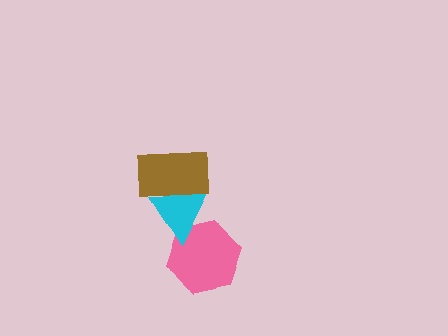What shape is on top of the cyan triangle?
The brown rectangle is on top of the cyan triangle.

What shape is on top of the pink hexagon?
The cyan triangle is on top of the pink hexagon.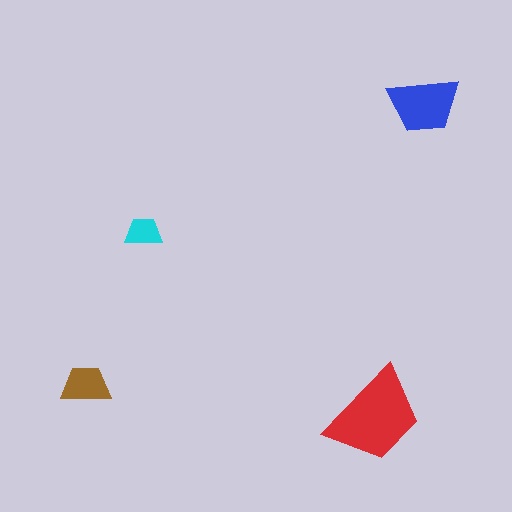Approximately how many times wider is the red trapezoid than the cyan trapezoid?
About 2.5 times wider.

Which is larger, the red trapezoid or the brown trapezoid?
The red one.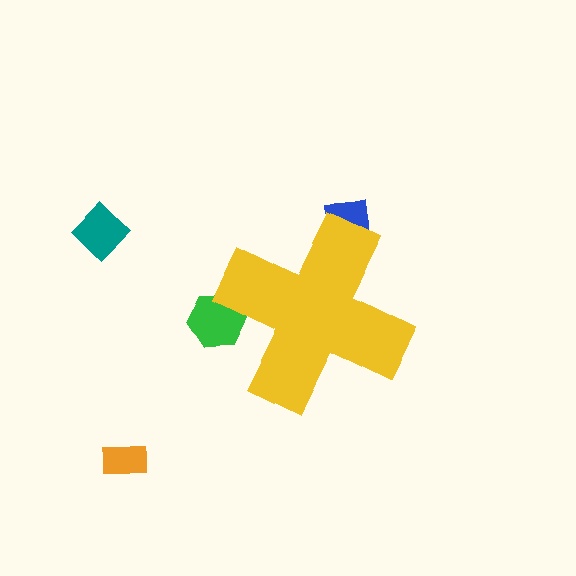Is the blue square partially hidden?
Yes, the blue square is partially hidden behind the yellow cross.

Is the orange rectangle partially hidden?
No, the orange rectangle is fully visible.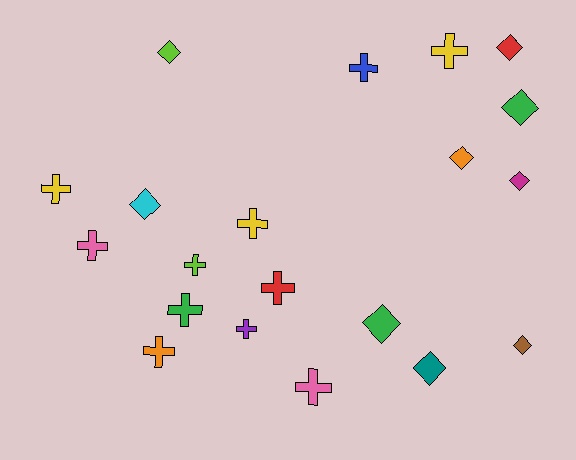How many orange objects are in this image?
There are 2 orange objects.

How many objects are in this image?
There are 20 objects.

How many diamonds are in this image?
There are 9 diamonds.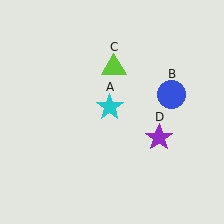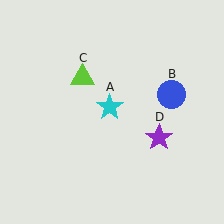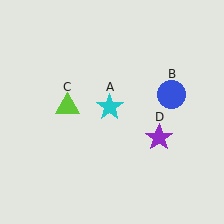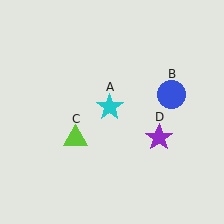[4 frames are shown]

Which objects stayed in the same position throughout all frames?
Cyan star (object A) and blue circle (object B) and purple star (object D) remained stationary.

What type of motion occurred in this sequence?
The lime triangle (object C) rotated counterclockwise around the center of the scene.